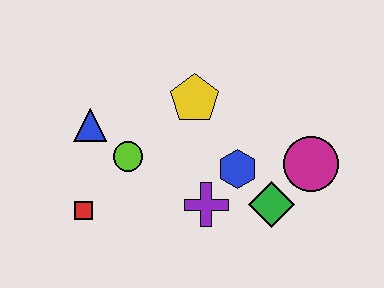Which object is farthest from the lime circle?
The magenta circle is farthest from the lime circle.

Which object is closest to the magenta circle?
The green diamond is closest to the magenta circle.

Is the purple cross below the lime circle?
Yes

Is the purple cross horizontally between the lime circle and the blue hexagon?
Yes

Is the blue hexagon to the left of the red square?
No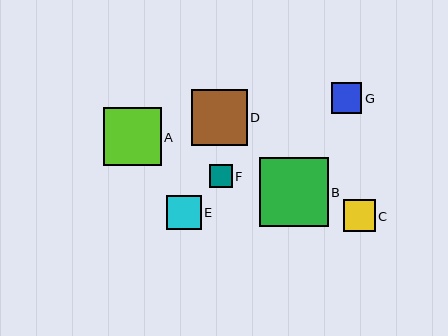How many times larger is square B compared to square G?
Square B is approximately 2.3 times the size of square G.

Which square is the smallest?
Square F is the smallest with a size of approximately 23 pixels.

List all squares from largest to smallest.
From largest to smallest: B, A, D, E, C, G, F.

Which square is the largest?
Square B is the largest with a size of approximately 69 pixels.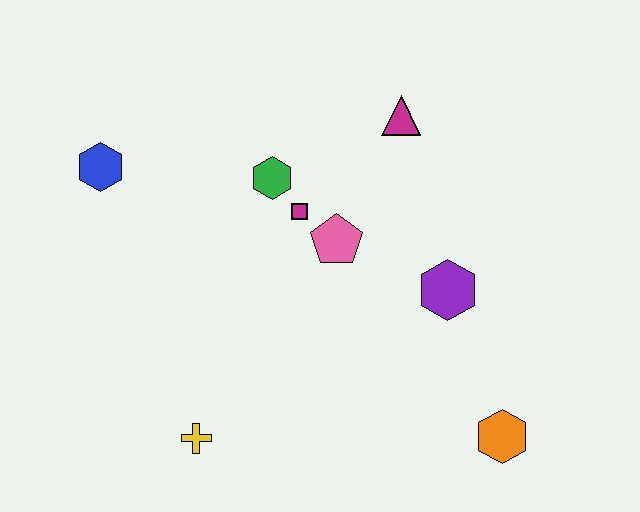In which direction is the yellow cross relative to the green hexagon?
The yellow cross is below the green hexagon.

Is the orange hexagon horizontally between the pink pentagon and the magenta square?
No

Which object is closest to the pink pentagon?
The magenta square is closest to the pink pentagon.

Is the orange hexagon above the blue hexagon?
No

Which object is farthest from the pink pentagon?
The orange hexagon is farthest from the pink pentagon.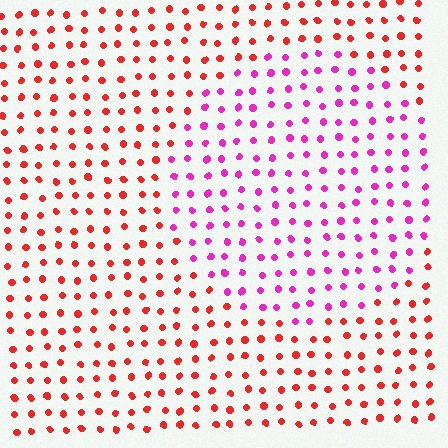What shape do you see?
I see a circle.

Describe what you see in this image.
The image is filled with small red elements in a uniform arrangement. A circle-shaped region is visible where the elements are tinted to a slightly different hue, forming a subtle color boundary.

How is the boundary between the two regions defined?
The boundary is defined purely by a slight shift in hue (about 48 degrees). Spacing, size, and orientation are identical on both sides.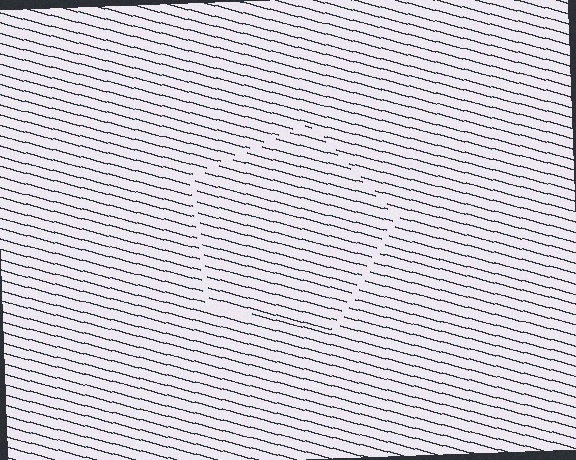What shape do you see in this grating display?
An illusory pentagon. The interior of the shape contains the same grating, shifted by half a period — the contour is defined by the phase discontinuity where line-ends from the inner and outer gratings abut.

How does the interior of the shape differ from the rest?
The interior of the shape contains the same grating, shifted by half a period — the contour is defined by the phase discontinuity where line-ends from the inner and outer gratings abut.